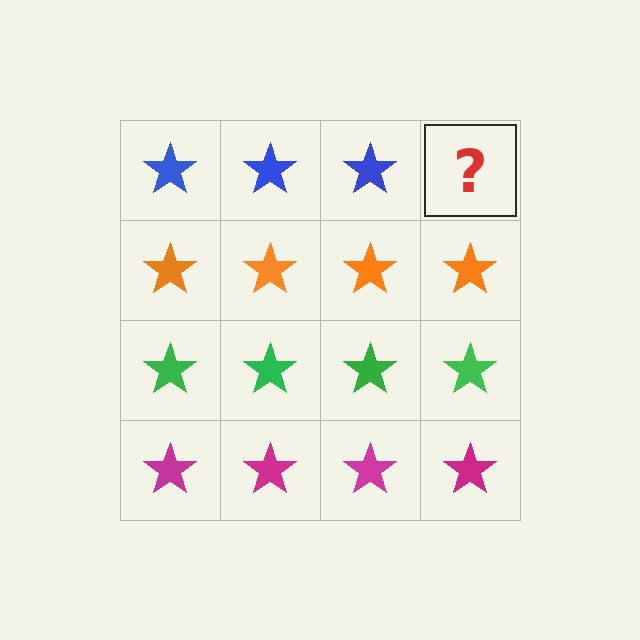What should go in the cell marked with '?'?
The missing cell should contain a blue star.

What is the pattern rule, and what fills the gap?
The rule is that each row has a consistent color. The gap should be filled with a blue star.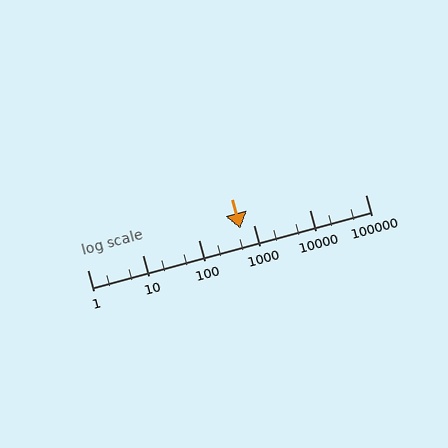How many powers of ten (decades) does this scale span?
The scale spans 5 decades, from 1 to 100000.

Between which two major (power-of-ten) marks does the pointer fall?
The pointer is between 100 and 1000.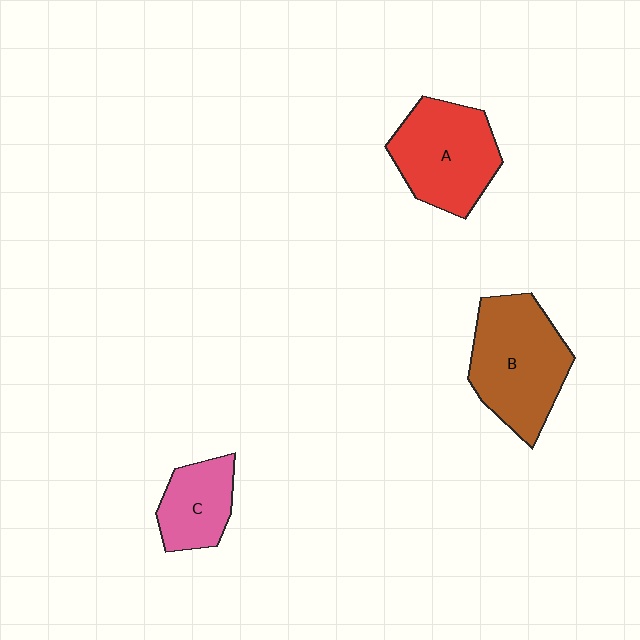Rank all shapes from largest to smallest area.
From largest to smallest: B (brown), A (red), C (pink).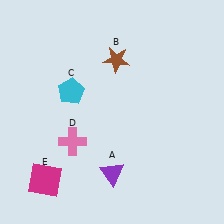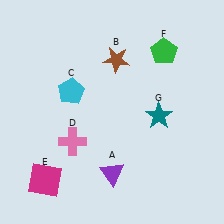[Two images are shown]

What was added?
A green pentagon (F), a teal star (G) were added in Image 2.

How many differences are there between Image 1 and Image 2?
There are 2 differences between the two images.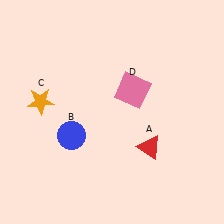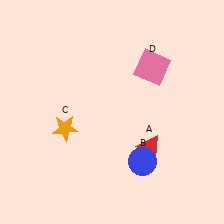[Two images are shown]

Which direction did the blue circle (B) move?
The blue circle (B) moved right.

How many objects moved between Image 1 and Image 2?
3 objects moved between the two images.